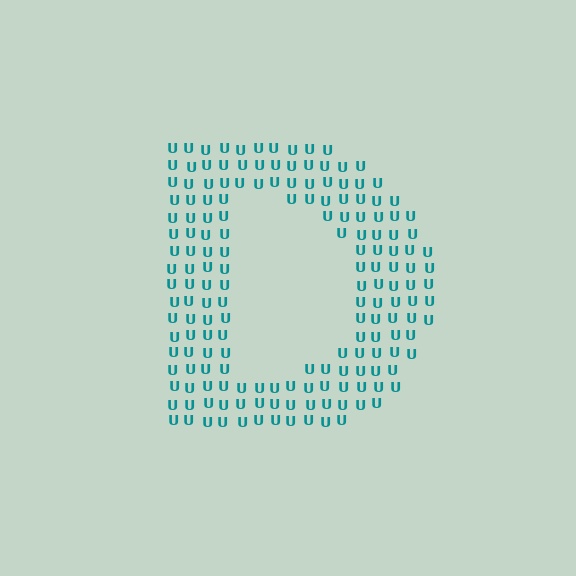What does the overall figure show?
The overall figure shows the letter D.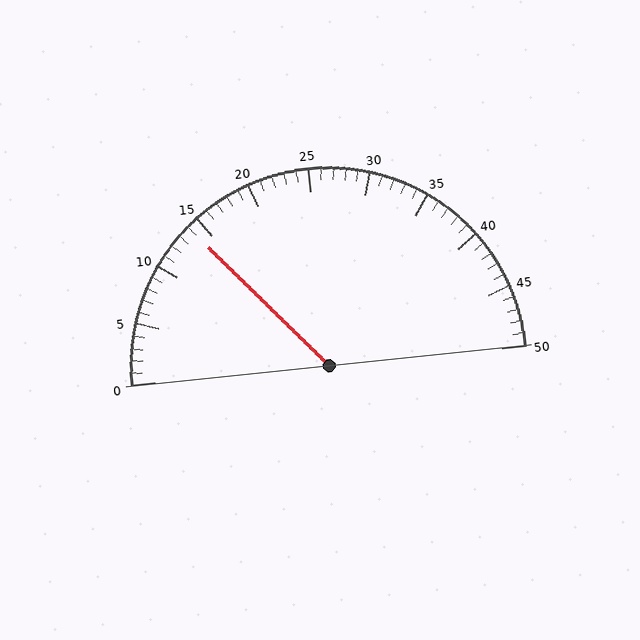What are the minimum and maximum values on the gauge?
The gauge ranges from 0 to 50.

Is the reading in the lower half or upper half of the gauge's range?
The reading is in the lower half of the range (0 to 50).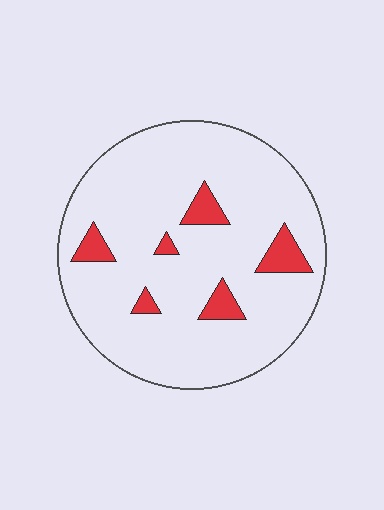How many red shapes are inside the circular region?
6.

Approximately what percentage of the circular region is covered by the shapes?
Approximately 10%.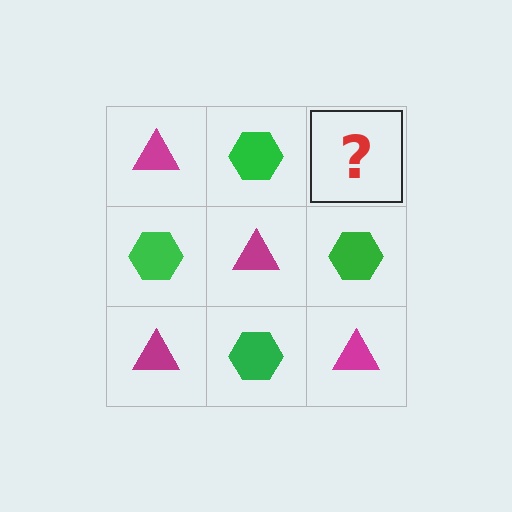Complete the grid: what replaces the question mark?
The question mark should be replaced with a magenta triangle.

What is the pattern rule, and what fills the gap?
The rule is that it alternates magenta triangle and green hexagon in a checkerboard pattern. The gap should be filled with a magenta triangle.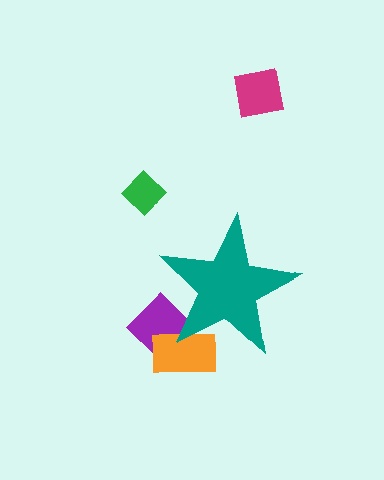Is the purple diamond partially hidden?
Yes, the purple diamond is partially hidden behind the teal star.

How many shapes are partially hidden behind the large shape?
2 shapes are partially hidden.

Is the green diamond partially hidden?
No, the green diamond is fully visible.